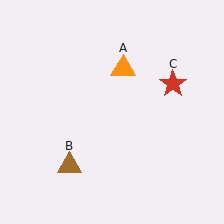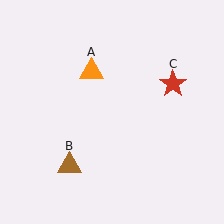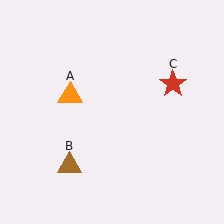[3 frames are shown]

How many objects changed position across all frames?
1 object changed position: orange triangle (object A).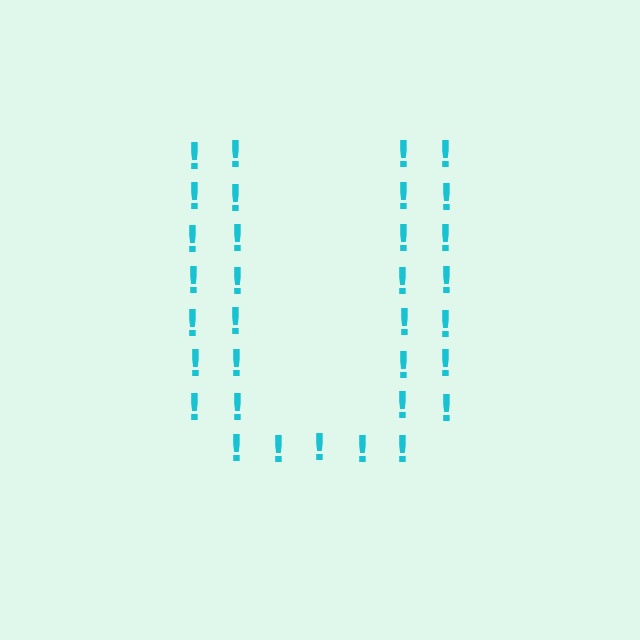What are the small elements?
The small elements are exclamation marks.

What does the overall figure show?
The overall figure shows the letter U.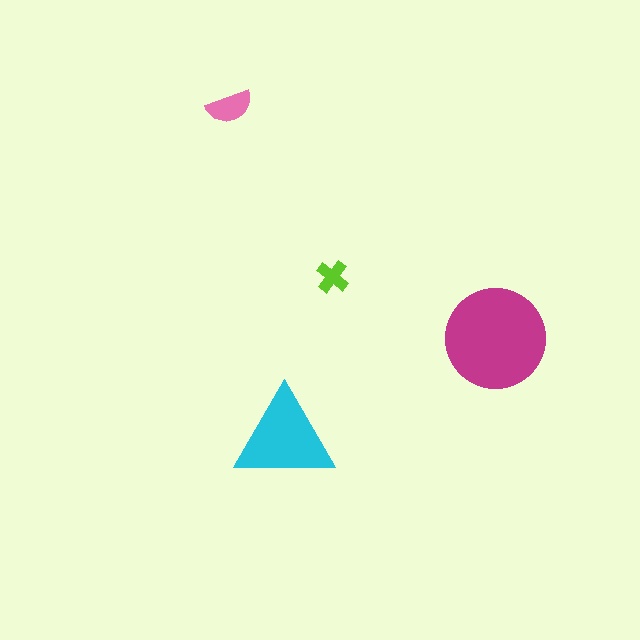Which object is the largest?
The magenta circle.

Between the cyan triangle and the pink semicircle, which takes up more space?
The cyan triangle.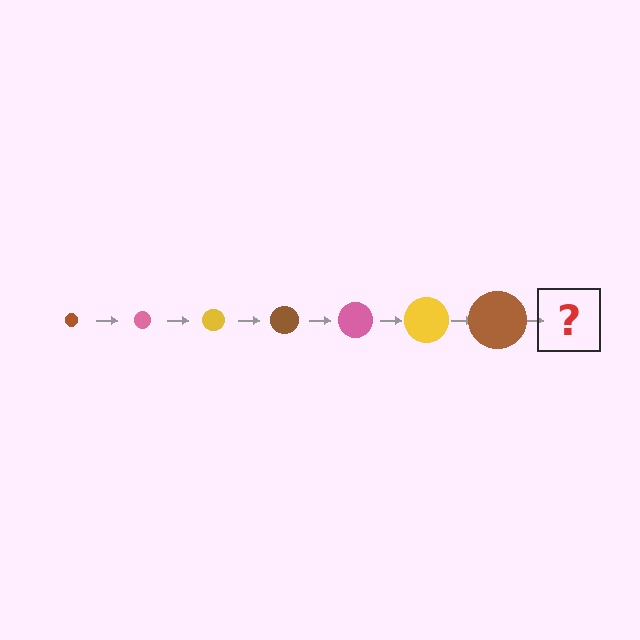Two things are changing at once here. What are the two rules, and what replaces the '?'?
The two rules are that the circle grows larger each step and the color cycles through brown, pink, and yellow. The '?' should be a pink circle, larger than the previous one.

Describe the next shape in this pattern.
It should be a pink circle, larger than the previous one.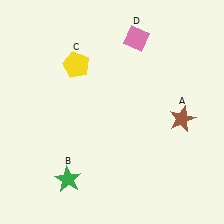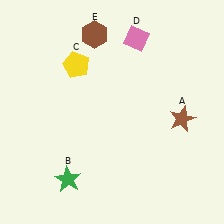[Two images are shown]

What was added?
A brown hexagon (E) was added in Image 2.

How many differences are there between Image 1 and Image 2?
There is 1 difference between the two images.